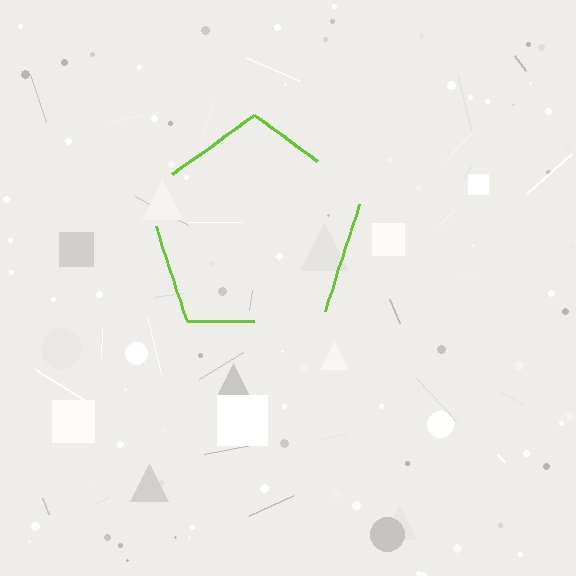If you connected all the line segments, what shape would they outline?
They would outline a pentagon.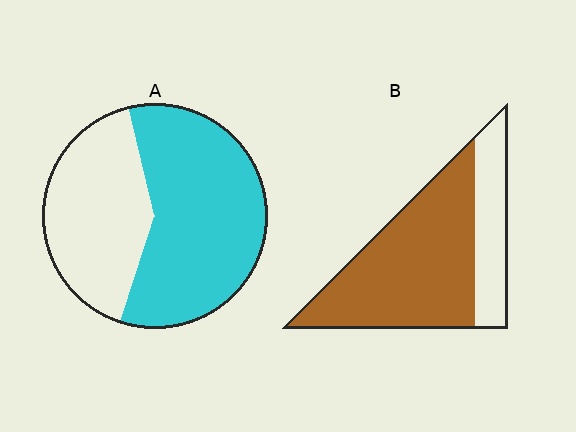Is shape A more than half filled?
Yes.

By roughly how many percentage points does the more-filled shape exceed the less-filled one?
By roughly 15 percentage points (B over A).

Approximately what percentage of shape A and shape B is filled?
A is approximately 60% and B is approximately 75%.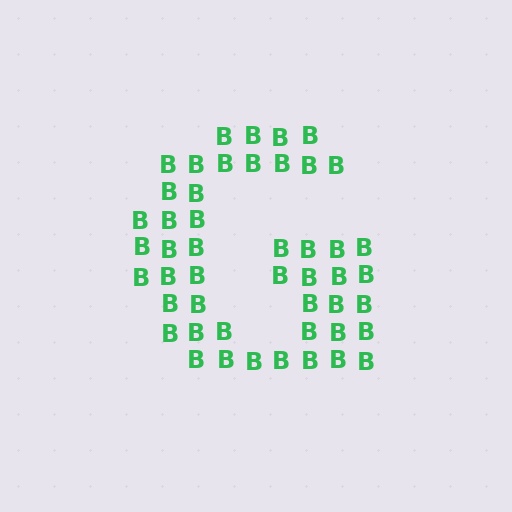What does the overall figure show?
The overall figure shows the letter G.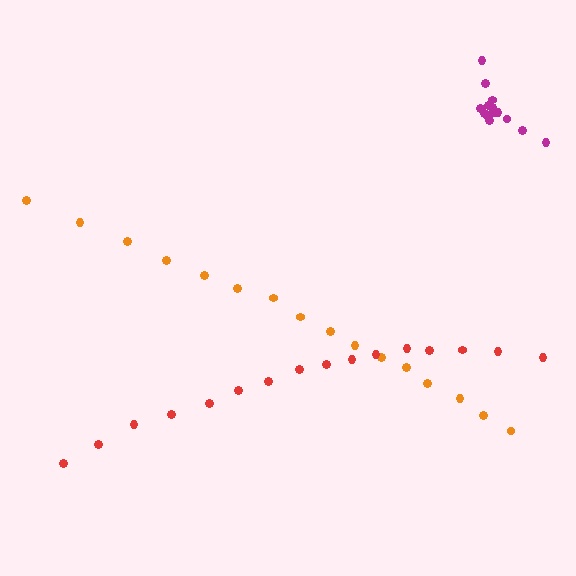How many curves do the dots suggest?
There are 3 distinct paths.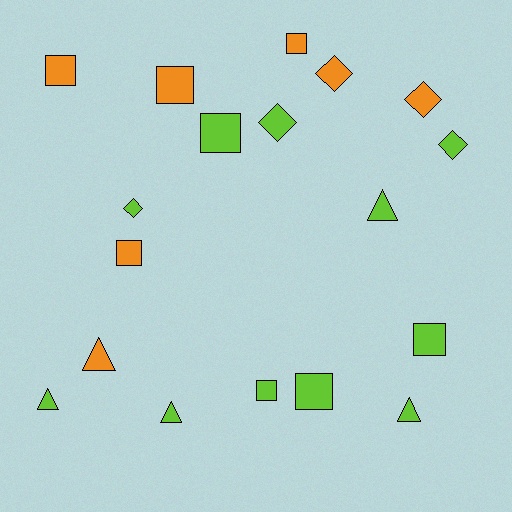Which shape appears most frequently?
Square, with 8 objects.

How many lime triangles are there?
There are 4 lime triangles.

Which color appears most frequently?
Lime, with 11 objects.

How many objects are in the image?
There are 18 objects.